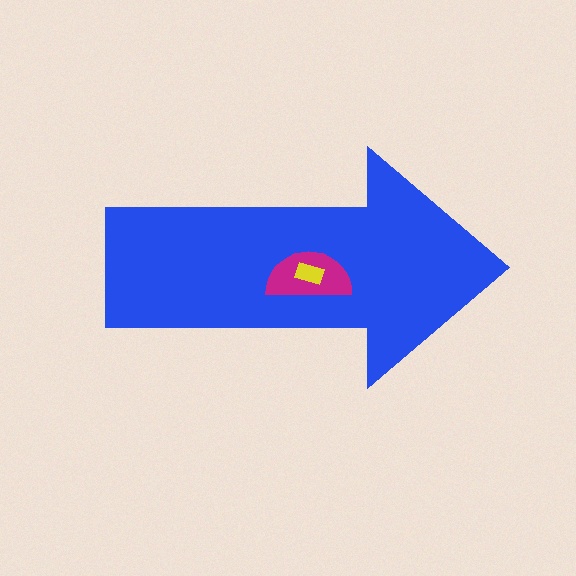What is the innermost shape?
The yellow rectangle.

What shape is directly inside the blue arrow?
The magenta semicircle.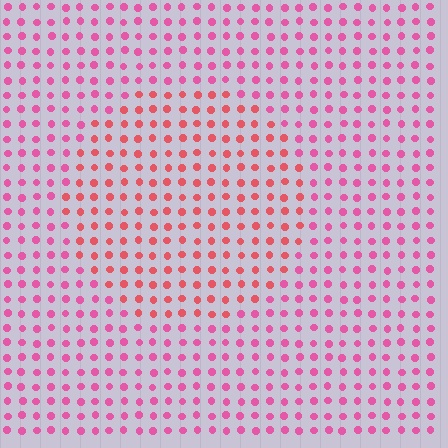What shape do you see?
I see a circle.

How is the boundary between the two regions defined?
The boundary is defined purely by a slight shift in hue (about 28 degrees). Spacing, size, and orientation are identical on both sides.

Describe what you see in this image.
The image is filled with small pink elements in a uniform arrangement. A circle-shaped region is visible where the elements are tinted to a slightly different hue, forming a subtle color boundary.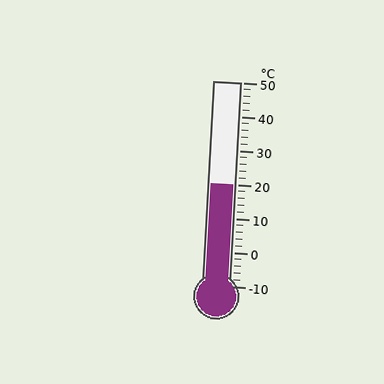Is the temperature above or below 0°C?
The temperature is above 0°C.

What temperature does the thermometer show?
The thermometer shows approximately 20°C.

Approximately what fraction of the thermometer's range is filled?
The thermometer is filled to approximately 50% of its range.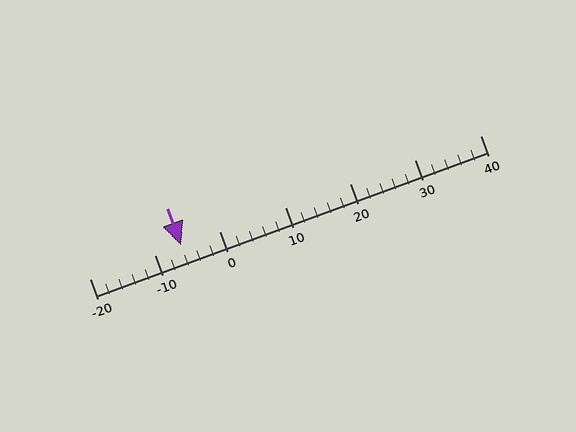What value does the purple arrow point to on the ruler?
The purple arrow points to approximately -6.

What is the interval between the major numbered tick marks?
The major tick marks are spaced 10 units apart.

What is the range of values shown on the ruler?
The ruler shows values from -20 to 40.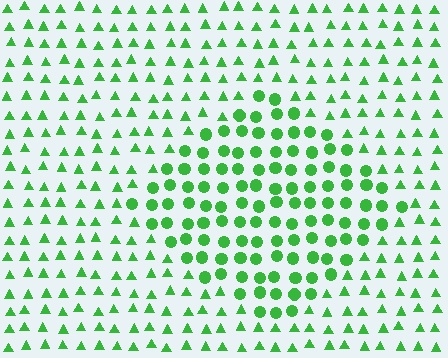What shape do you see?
I see a diamond.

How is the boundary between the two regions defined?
The boundary is defined by a change in element shape: circles inside vs. triangles outside. All elements share the same color and spacing.